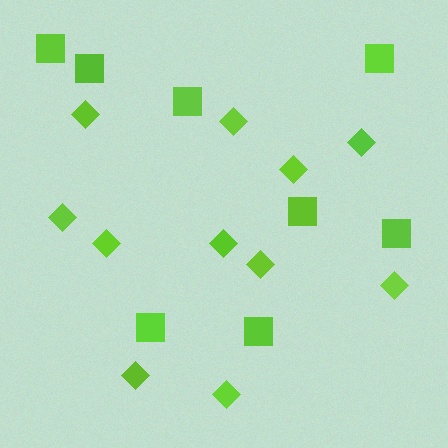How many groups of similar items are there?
There are 2 groups: one group of squares (8) and one group of diamonds (11).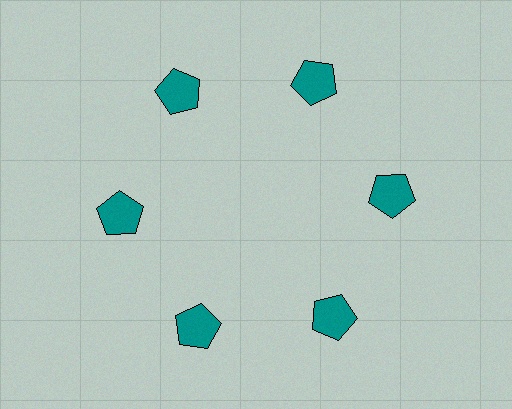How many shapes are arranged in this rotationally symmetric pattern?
There are 6 shapes, arranged in 6 groups of 1.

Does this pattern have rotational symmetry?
Yes, this pattern has 6-fold rotational symmetry. It looks the same after rotating 60 degrees around the center.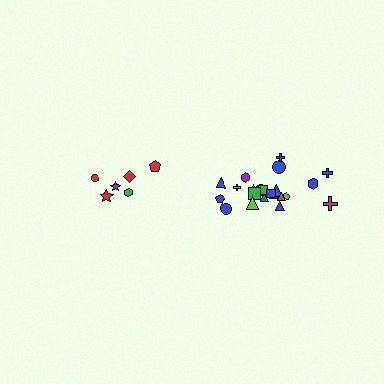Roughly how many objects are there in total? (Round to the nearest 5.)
Roughly 30 objects in total.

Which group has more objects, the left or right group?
The right group.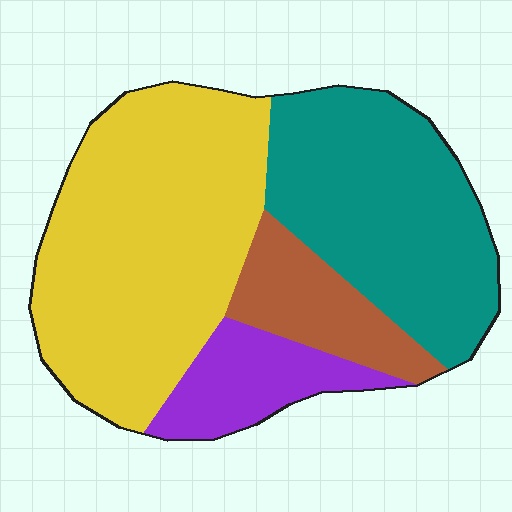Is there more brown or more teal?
Teal.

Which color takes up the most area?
Yellow, at roughly 45%.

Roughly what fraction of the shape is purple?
Purple takes up about one eighth (1/8) of the shape.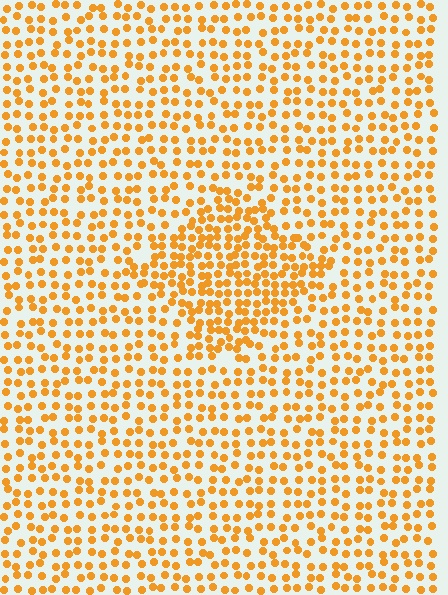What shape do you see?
I see a diamond.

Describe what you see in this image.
The image contains small orange elements arranged at two different densities. A diamond-shaped region is visible where the elements are more densely packed than the surrounding area.